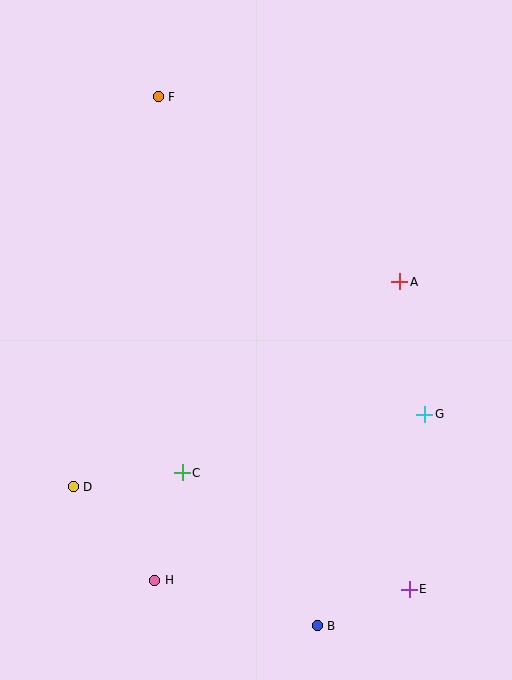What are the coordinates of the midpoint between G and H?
The midpoint between G and H is at (290, 497).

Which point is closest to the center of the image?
Point C at (182, 473) is closest to the center.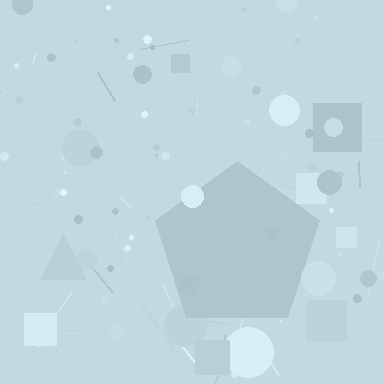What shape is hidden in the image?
A pentagon is hidden in the image.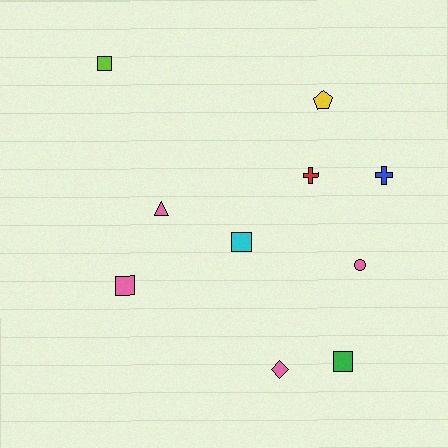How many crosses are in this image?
There are 2 crosses.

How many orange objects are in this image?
There are no orange objects.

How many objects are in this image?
There are 10 objects.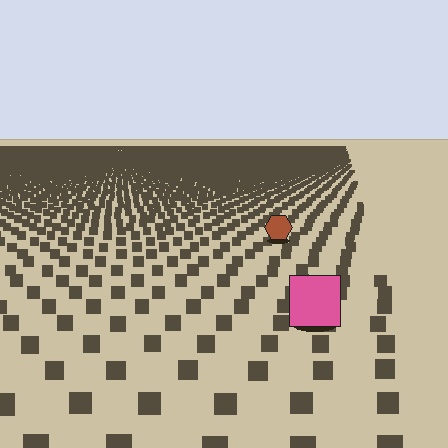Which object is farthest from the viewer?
The brown hexagon is farthest from the viewer. It appears smaller and the ground texture around it is denser.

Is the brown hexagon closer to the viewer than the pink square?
No. The pink square is closer — you can tell from the texture gradient: the ground texture is coarser near it.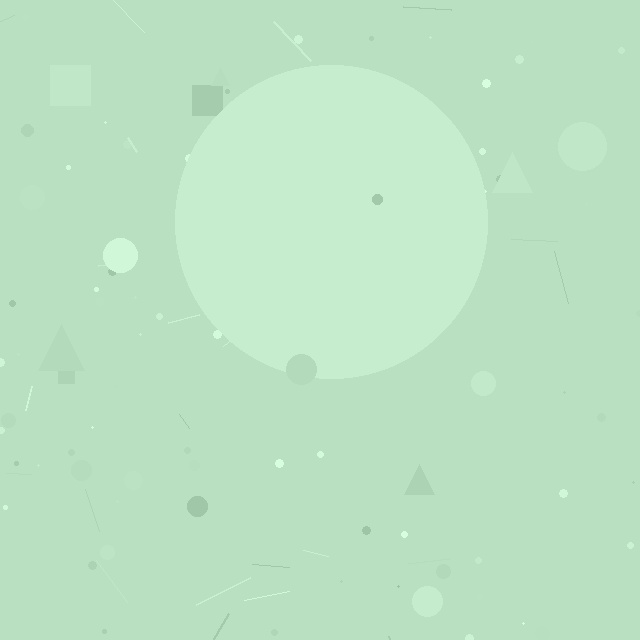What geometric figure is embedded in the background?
A circle is embedded in the background.